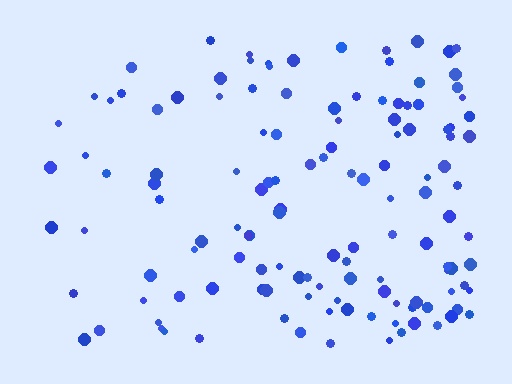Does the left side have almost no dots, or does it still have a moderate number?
Still a moderate number, just noticeably fewer than the right.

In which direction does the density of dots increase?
From left to right, with the right side densest.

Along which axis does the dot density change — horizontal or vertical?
Horizontal.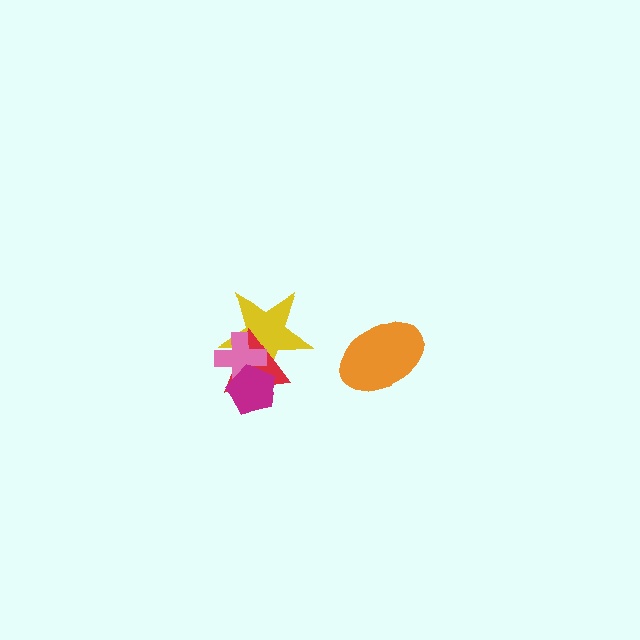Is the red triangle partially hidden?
Yes, it is partially covered by another shape.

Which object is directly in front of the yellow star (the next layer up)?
The red triangle is directly in front of the yellow star.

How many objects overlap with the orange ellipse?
0 objects overlap with the orange ellipse.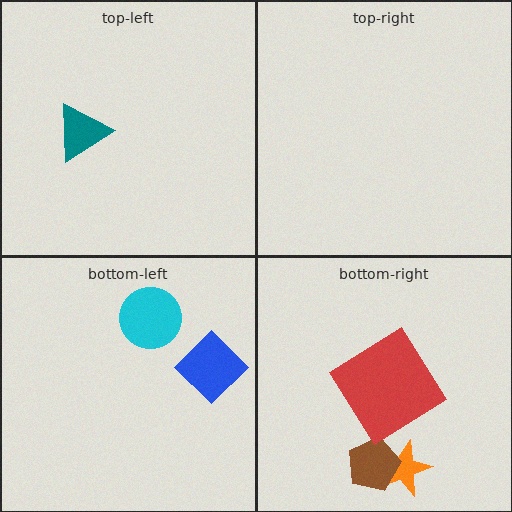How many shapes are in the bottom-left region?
2.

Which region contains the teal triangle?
The top-left region.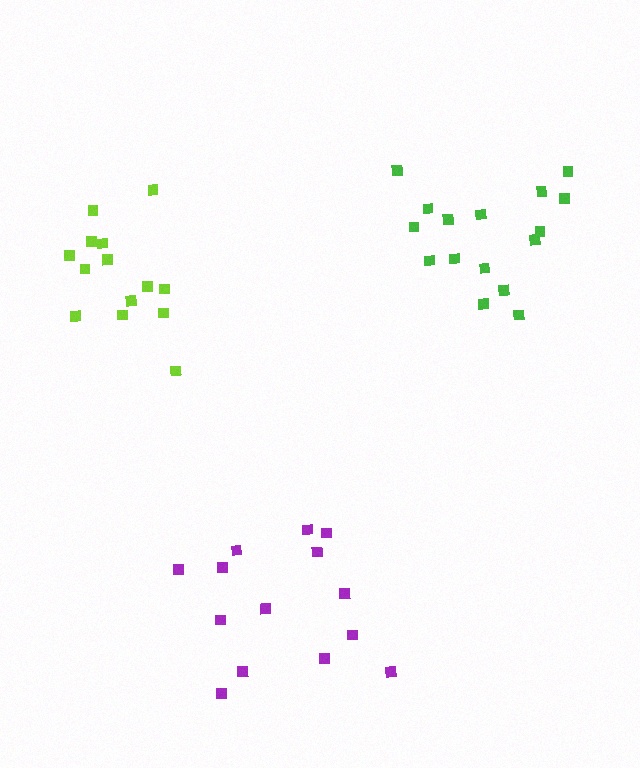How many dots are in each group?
Group 1: 14 dots, Group 2: 14 dots, Group 3: 16 dots (44 total).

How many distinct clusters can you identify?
There are 3 distinct clusters.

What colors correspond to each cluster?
The clusters are colored: lime, purple, green.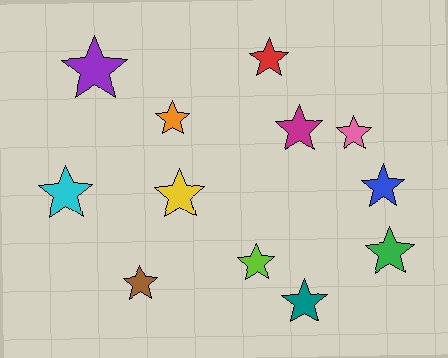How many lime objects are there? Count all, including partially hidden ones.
There is 1 lime object.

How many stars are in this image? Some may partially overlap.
There are 12 stars.